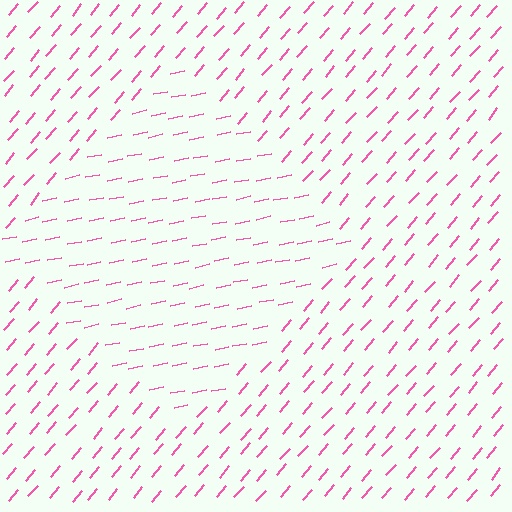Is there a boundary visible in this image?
Yes, there is a texture boundary formed by a change in line orientation.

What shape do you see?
I see a diamond.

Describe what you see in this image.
The image is filled with small pink line segments. A diamond region in the image has lines oriented differently from the surrounding lines, creating a visible texture boundary.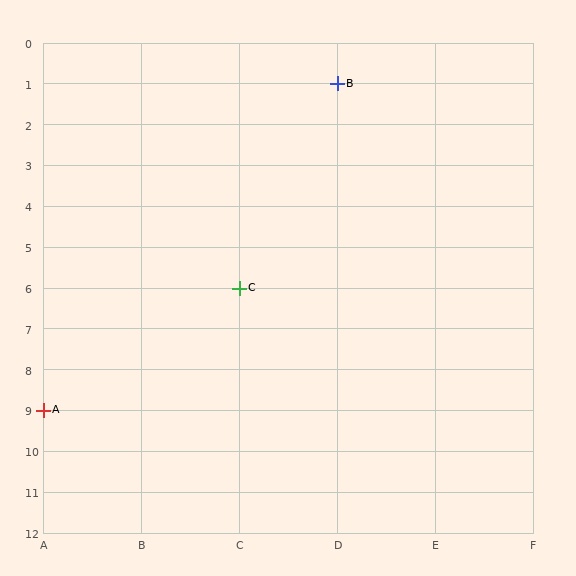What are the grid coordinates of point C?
Point C is at grid coordinates (C, 6).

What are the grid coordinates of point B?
Point B is at grid coordinates (D, 1).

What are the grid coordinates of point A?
Point A is at grid coordinates (A, 9).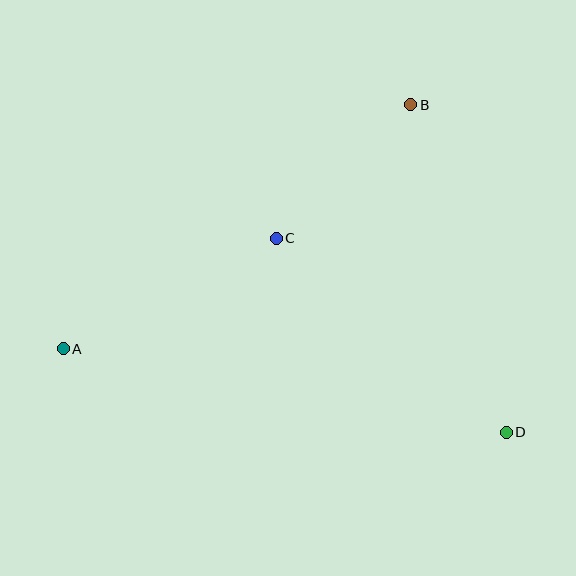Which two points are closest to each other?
Points B and C are closest to each other.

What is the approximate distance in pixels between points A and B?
The distance between A and B is approximately 425 pixels.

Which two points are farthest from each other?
Points A and D are farthest from each other.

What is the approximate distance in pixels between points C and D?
The distance between C and D is approximately 301 pixels.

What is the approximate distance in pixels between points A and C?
The distance between A and C is approximately 240 pixels.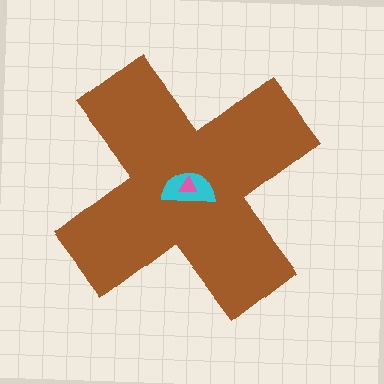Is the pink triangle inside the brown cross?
Yes.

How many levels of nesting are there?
3.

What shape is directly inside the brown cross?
The cyan semicircle.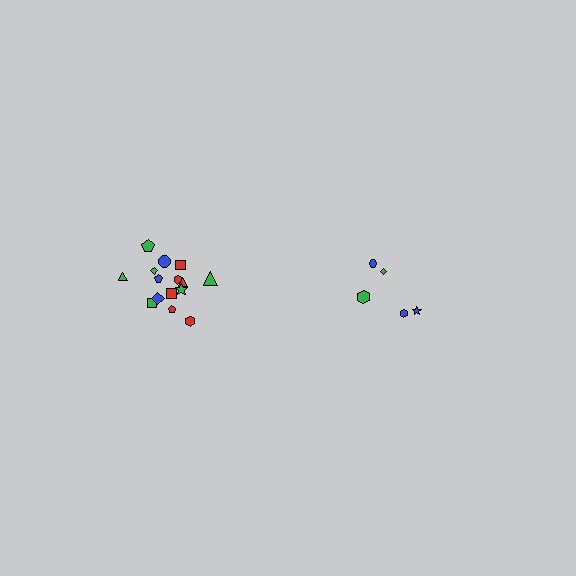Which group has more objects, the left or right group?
The left group.